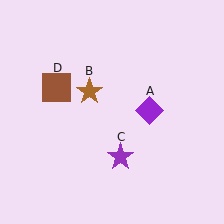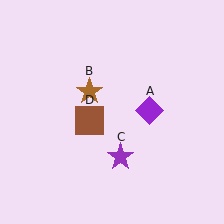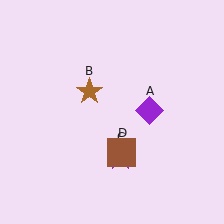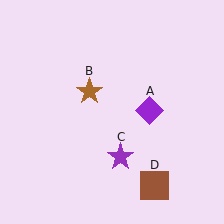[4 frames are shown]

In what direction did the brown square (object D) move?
The brown square (object D) moved down and to the right.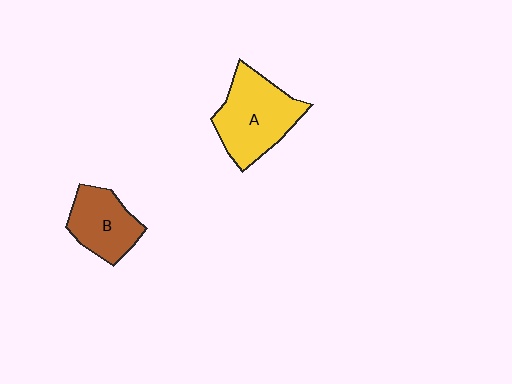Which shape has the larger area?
Shape A (yellow).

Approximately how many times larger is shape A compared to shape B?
Approximately 1.4 times.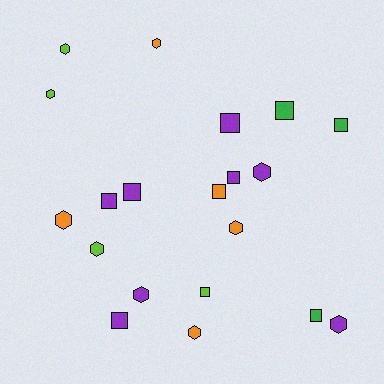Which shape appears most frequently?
Square, with 10 objects.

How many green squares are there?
There are 3 green squares.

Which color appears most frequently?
Purple, with 8 objects.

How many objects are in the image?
There are 20 objects.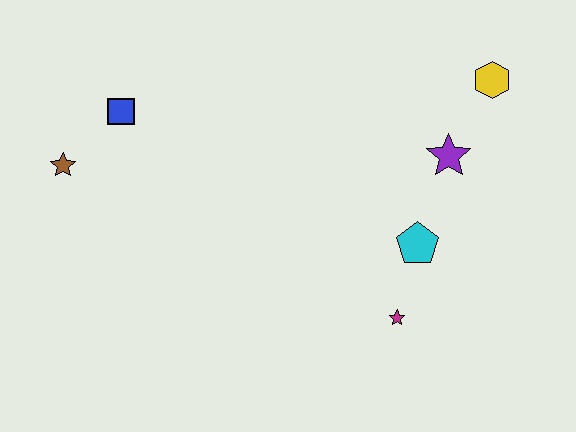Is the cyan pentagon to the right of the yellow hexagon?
No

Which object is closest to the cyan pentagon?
The magenta star is closest to the cyan pentagon.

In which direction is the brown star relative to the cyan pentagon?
The brown star is to the left of the cyan pentagon.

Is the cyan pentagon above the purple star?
No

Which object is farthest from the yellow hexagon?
The brown star is farthest from the yellow hexagon.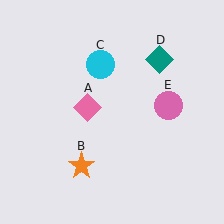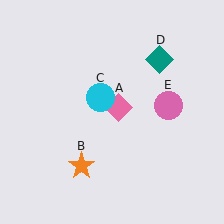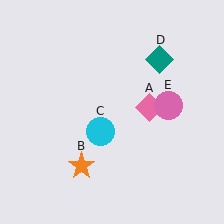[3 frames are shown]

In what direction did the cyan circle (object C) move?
The cyan circle (object C) moved down.